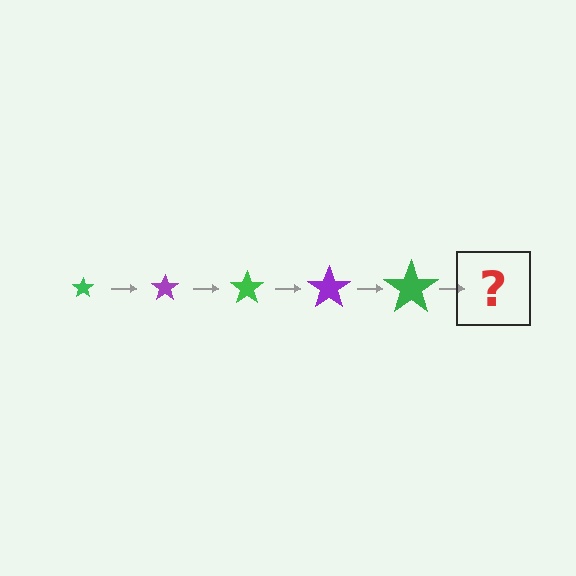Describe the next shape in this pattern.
It should be a purple star, larger than the previous one.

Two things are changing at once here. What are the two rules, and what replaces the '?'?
The two rules are that the star grows larger each step and the color cycles through green and purple. The '?' should be a purple star, larger than the previous one.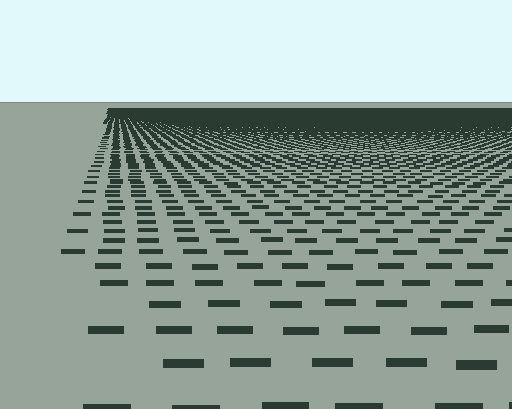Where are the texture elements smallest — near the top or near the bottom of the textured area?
Near the top.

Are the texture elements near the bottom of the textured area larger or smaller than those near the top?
Larger. Near the bottom, elements are closer to the viewer and appear at a bigger on-screen size.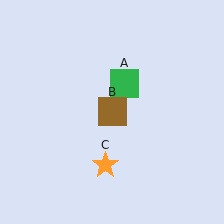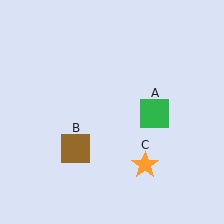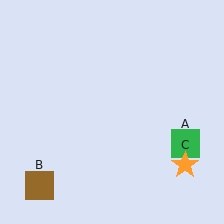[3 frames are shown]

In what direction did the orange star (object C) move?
The orange star (object C) moved right.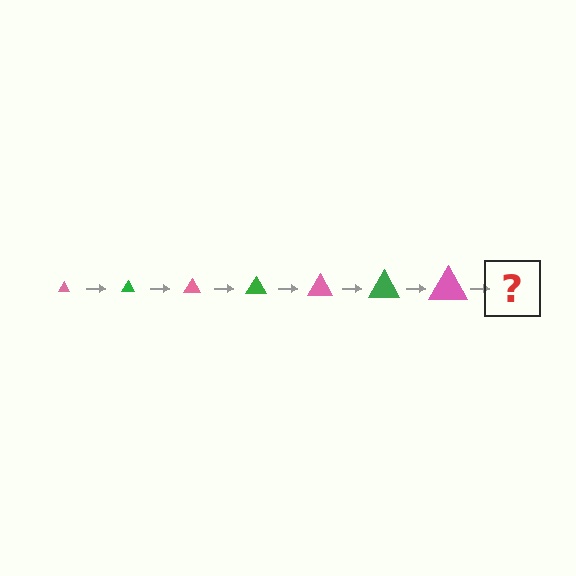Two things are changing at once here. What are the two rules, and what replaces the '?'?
The two rules are that the triangle grows larger each step and the color cycles through pink and green. The '?' should be a green triangle, larger than the previous one.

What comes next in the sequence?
The next element should be a green triangle, larger than the previous one.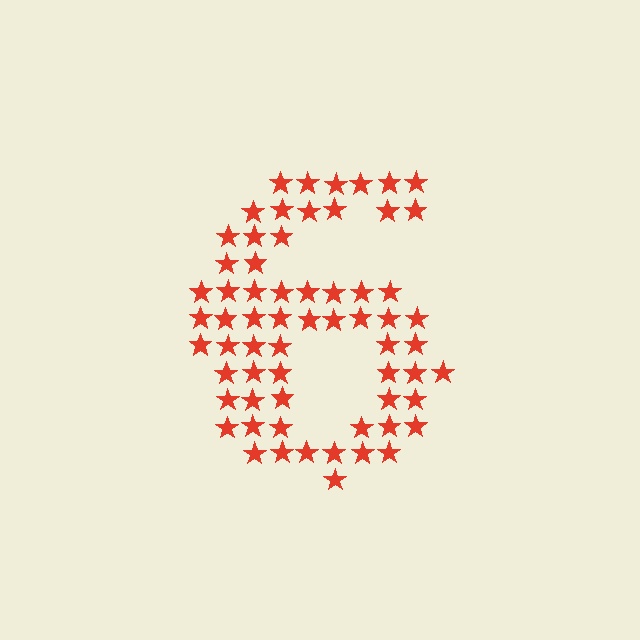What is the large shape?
The large shape is the digit 6.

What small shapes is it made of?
It is made of small stars.